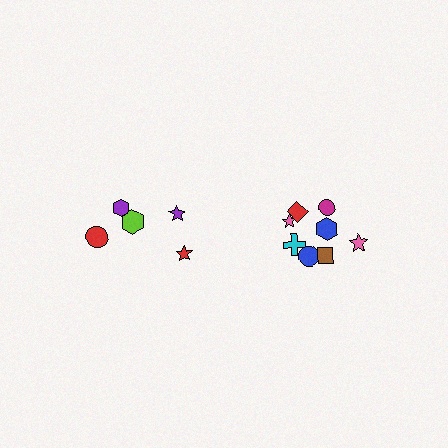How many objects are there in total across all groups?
There are 13 objects.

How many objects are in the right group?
There are 8 objects.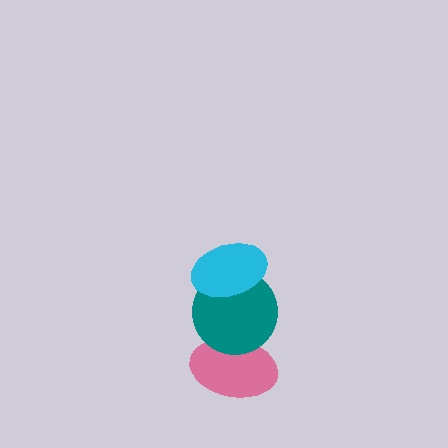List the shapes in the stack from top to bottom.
From top to bottom: the cyan ellipse, the teal circle, the pink ellipse.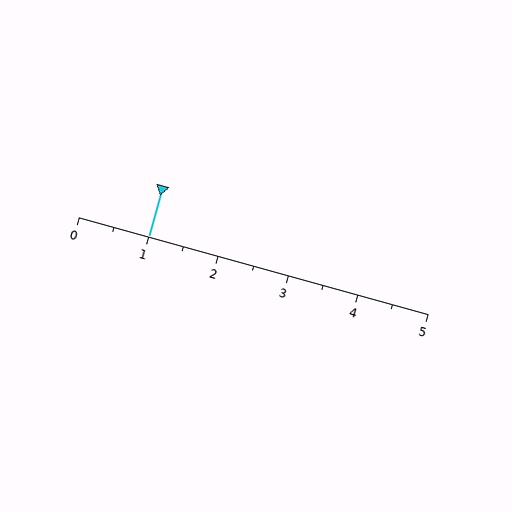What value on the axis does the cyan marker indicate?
The marker indicates approximately 1.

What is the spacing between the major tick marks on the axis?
The major ticks are spaced 1 apart.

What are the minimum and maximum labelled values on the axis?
The axis runs from 0 to 5.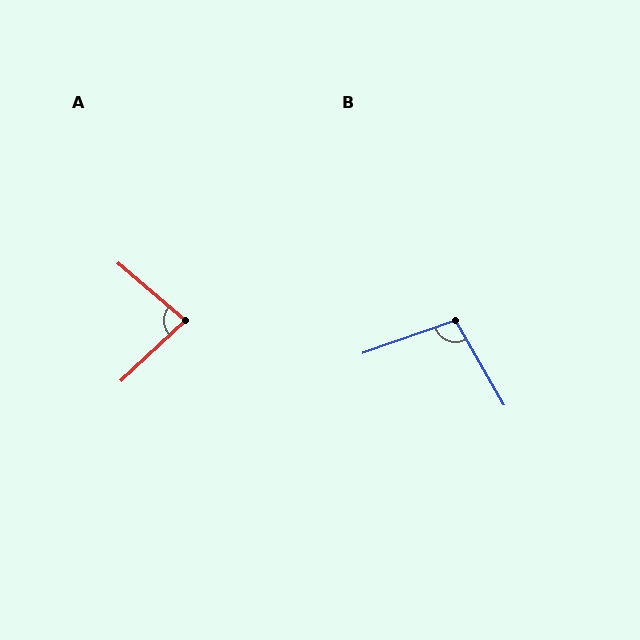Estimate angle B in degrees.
Approximately 100 degrees.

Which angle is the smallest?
A, at approximately 83 degrees.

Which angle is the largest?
B, at approximately 100 degrees.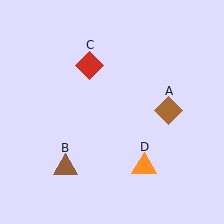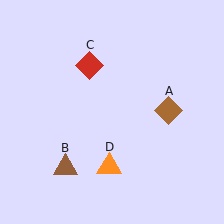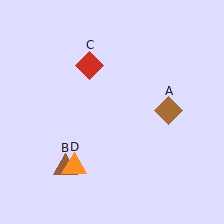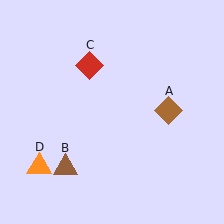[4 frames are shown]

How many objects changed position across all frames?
1 object changed position: orange triangle (object D).